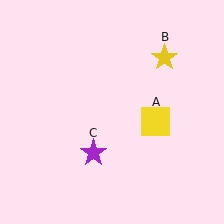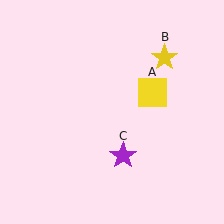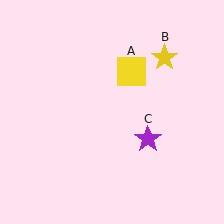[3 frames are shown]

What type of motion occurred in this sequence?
The yellow square (object A), purple star (object C) rotated counterclockwise around the center of the scene.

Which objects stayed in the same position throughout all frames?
Yellow star (object B) remained stationary.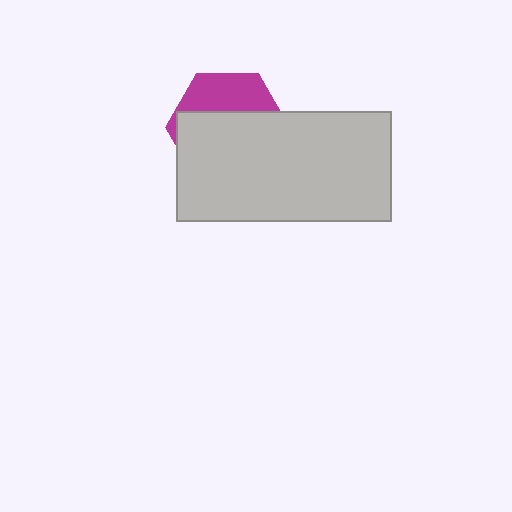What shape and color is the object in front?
The object in front is a light gray rectangle.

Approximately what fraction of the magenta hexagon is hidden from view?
Roughly 66% of the magenta hexagon is hidden behind the light gray rectangle.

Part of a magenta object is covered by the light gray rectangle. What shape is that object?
It is a hexagon.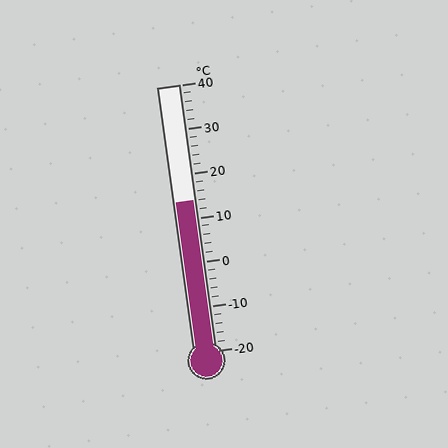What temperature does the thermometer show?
The thermometer shows approximately 14°C.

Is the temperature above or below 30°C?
The temperature is below 30°C.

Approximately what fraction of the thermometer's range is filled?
The thermometer is filled to approximately 55% of its range.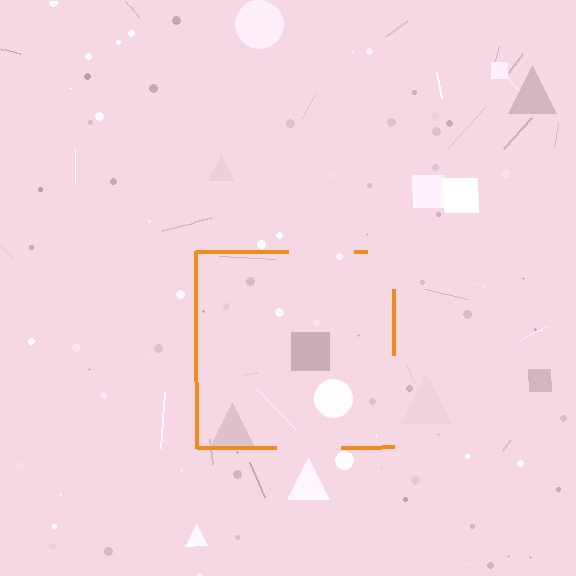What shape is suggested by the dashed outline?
The dashed outline suggests a square.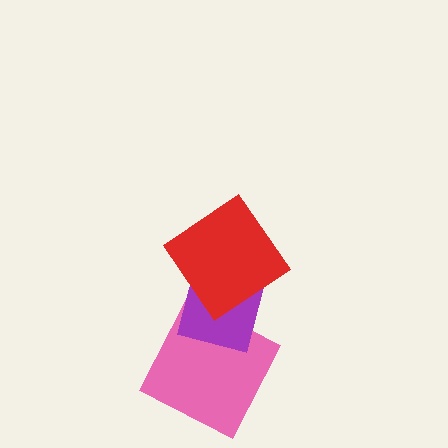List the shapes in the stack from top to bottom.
From top to bottom: the red diamond, the purple square, the pink square.